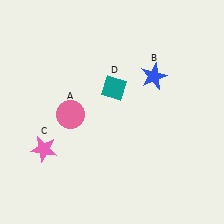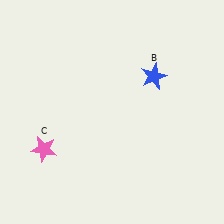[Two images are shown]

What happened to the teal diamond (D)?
The teal diamond (D) was removed in Image 2. It was in the top-right area of Image 1.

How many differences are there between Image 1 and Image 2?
There are 2 differences between the two images.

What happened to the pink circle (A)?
The pink circle (A) was removed in Image 2. It was in the bottom-left area of Image 1.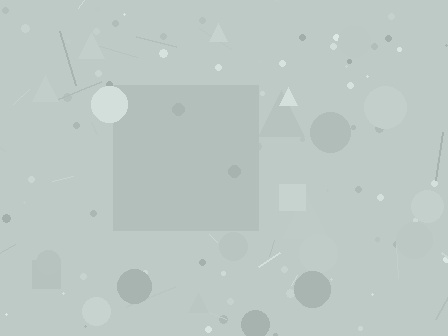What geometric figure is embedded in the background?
A square is embedded in the background.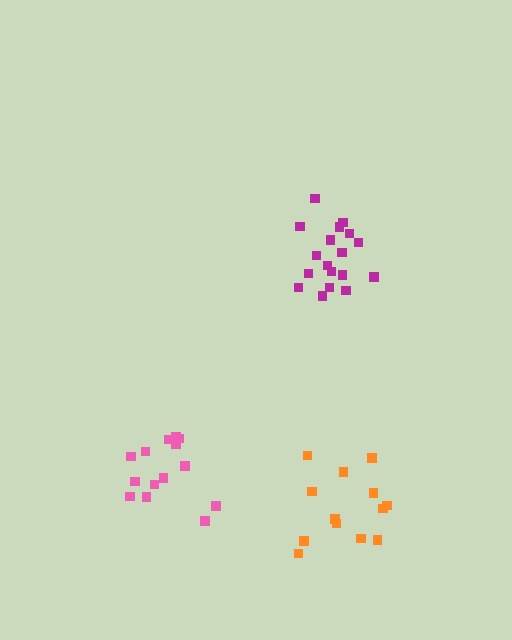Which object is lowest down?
The orange cluster is bottommost.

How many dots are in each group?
Group 1: 18 dots, Group 2: 13 dots, Group 3: 14 dots (45 total).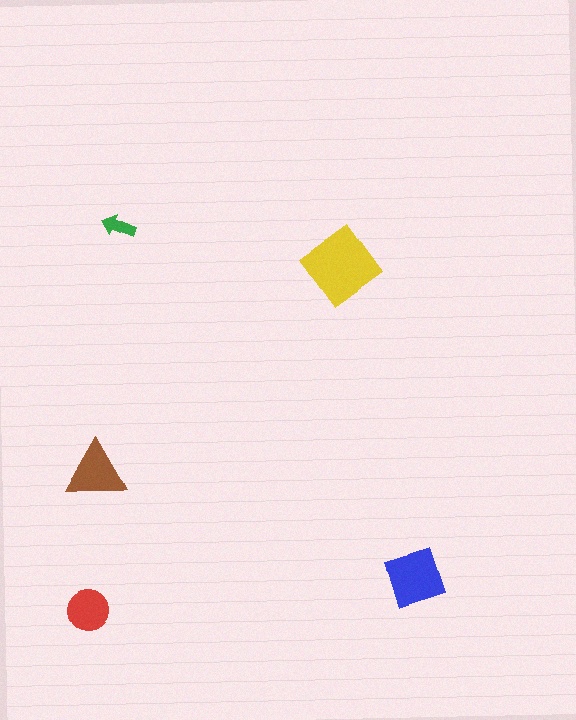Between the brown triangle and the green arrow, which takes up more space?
The brown triangle.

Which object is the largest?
The yellow diamond.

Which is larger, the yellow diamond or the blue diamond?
The yellow diamond.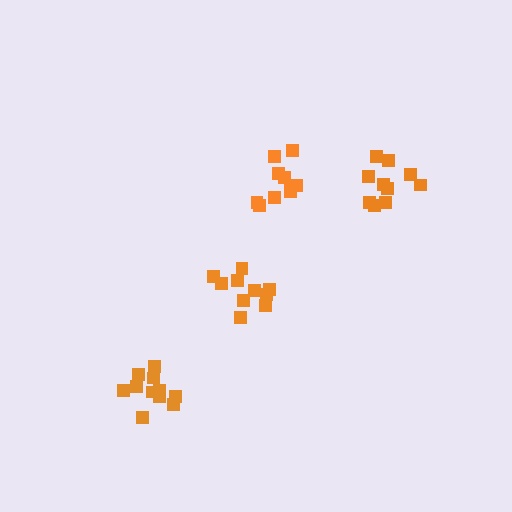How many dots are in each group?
Group 1: 10 dots, Group 2: 10 dots, Group 3: 11 dots, Group 4: 10 dots (41 total).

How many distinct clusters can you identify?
There are 4 distinct clusters.